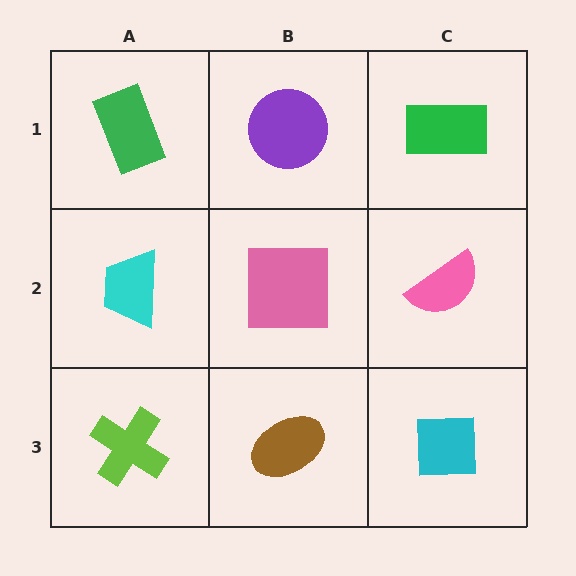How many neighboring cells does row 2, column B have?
4.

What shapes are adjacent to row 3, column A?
A cyan trapezoid (row 2, column A), a brown ellipse (row 3, column B).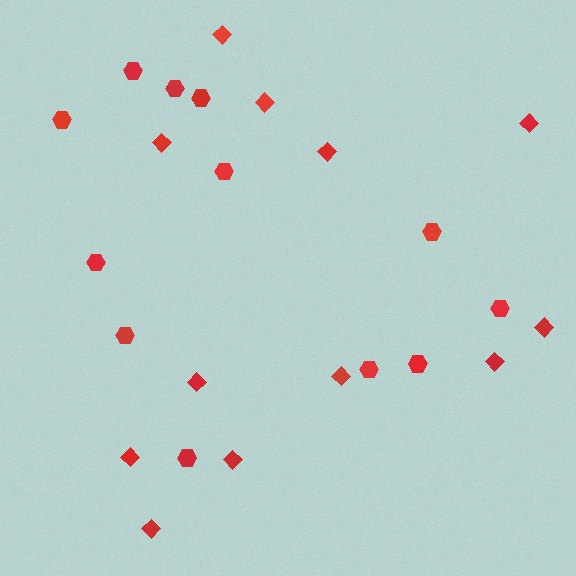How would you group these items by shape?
There are 2 groups: one group of diamonds (12) and one group of hexagons (12).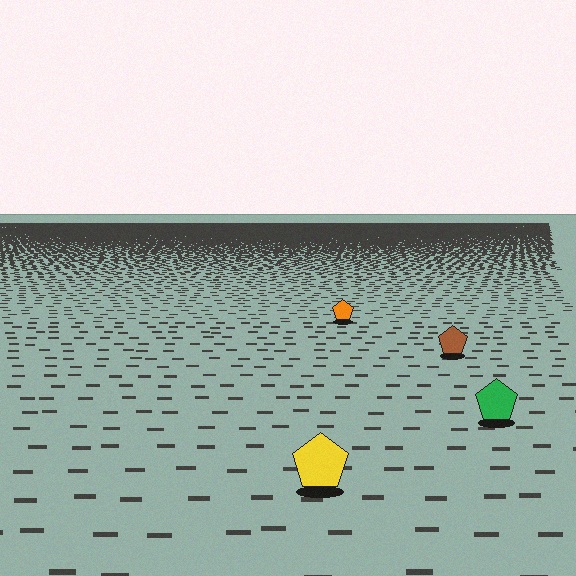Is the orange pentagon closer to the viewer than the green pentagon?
No. The green pentagon is closer — you can tell from the texture gradient: the ground texture is coarser near it.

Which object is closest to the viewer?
The yellow pentagon is closest. The texture marks near it are larger and more spread out.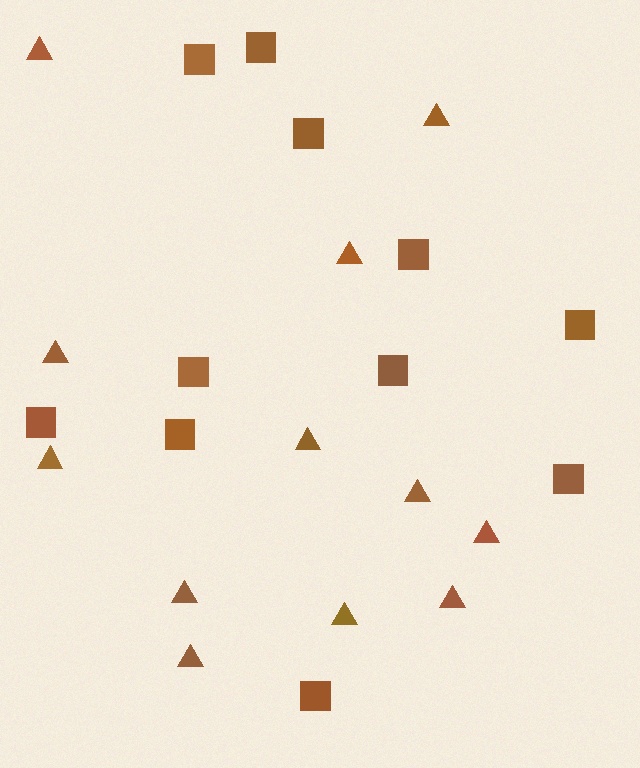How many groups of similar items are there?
There are 2 groups: one group of triangles (12) and one group of squares (11).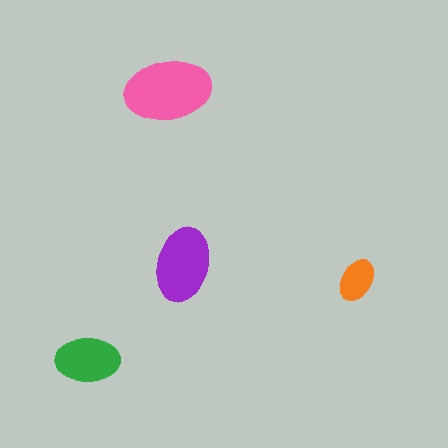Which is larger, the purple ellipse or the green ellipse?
The purple one.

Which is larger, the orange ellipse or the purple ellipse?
The purple one.